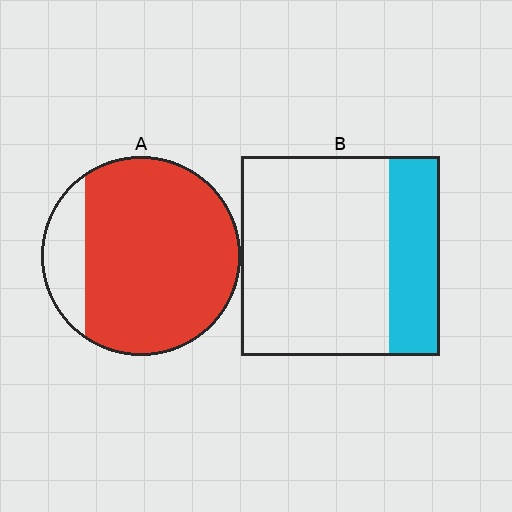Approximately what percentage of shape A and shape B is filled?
A is approximately 85% and B is approximately 25%.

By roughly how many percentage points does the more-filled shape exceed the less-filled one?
By roughly 60 percentage points (A over B).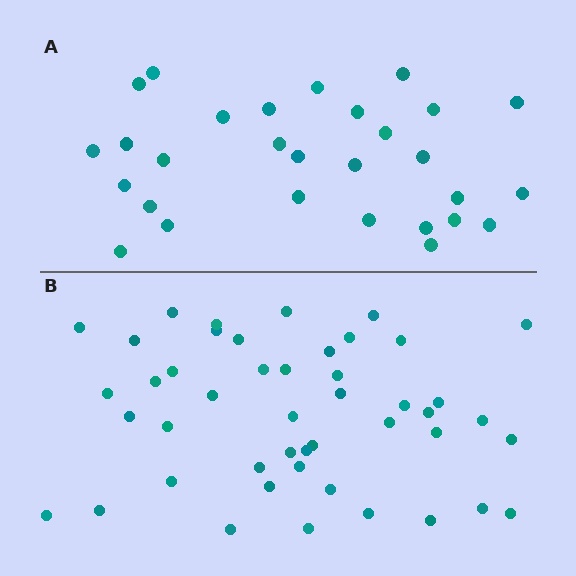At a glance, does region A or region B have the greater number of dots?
Region B (the bottom region) has more dots.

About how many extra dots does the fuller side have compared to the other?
Region B has approximately 15 more dots than region A.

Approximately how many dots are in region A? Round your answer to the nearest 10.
About 30 dots. (The exact count is 29, which rounds to 30.)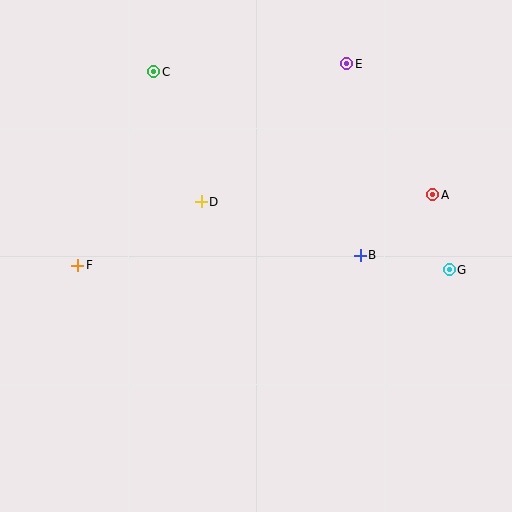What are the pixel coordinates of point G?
Point G is at (449, 270).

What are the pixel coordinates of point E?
Point E is at (347, 64).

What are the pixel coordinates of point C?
Point C is at (154, 72).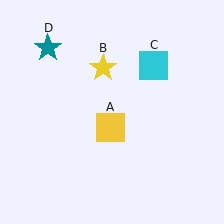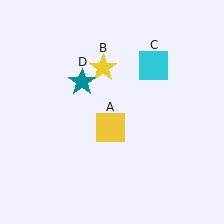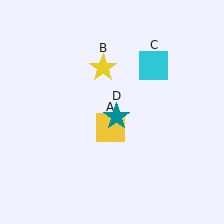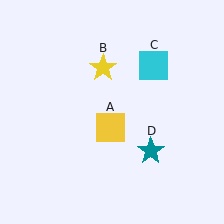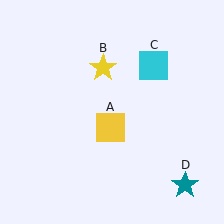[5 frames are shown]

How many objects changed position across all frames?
1 object changed position: teal star (object D).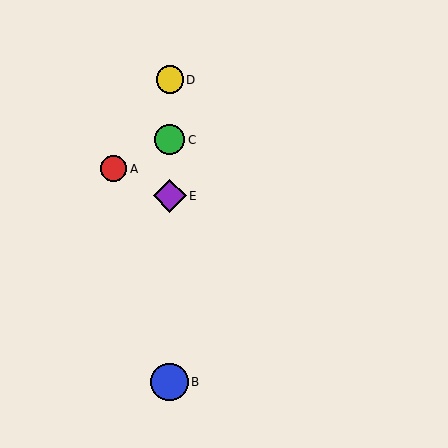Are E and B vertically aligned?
Yes, both are at x≈170.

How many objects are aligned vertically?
4 objects (B, C, D, E) are aligned vertically.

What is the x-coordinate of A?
Object A is at x≈114.